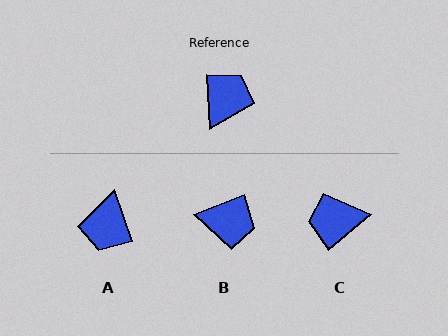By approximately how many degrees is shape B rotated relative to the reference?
Approximately 72 degrees clockwise.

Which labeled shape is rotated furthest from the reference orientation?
A, about 164 degrees away.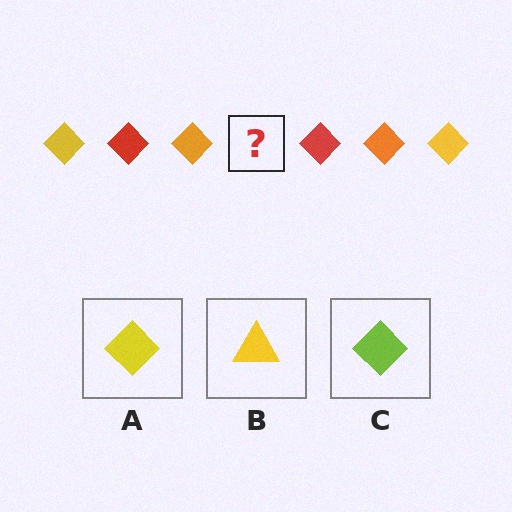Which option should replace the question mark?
Option A.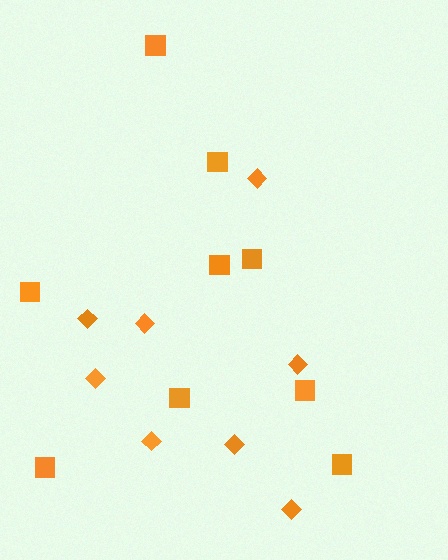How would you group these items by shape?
There are 2 groups: one group of squares (9) and one group of diamonds (8).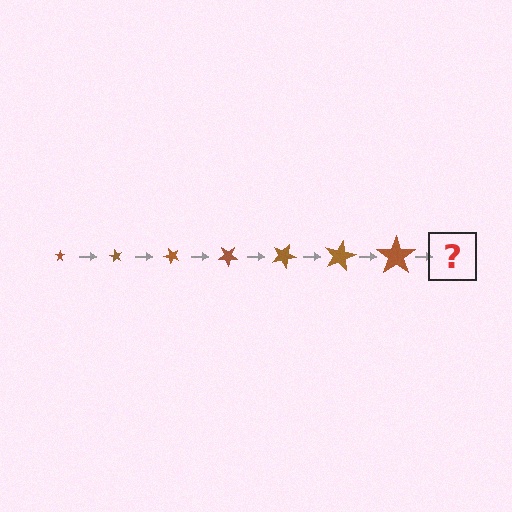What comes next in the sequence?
The next element should be a star, larger than the previous one and rotated 420 degrees from the start.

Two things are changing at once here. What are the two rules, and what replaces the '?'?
The two rules are that the star grows larger each step and it rotates 60 degrees each step. The '?' should be a star, larger than the previous one and rotated 420 degrees from the start.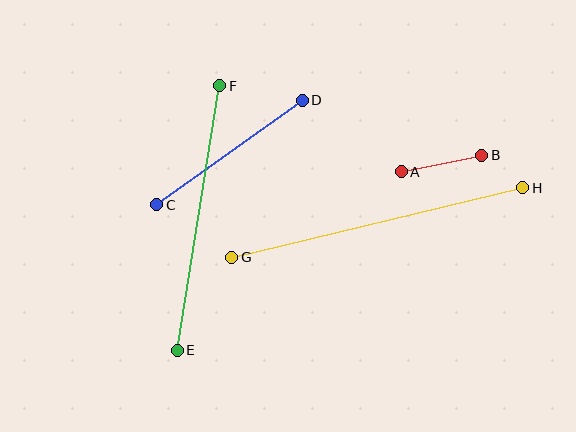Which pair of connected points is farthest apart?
Points G and H are farthest apart.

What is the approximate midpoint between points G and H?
The midpoint is at approximately (377, 222) pixels.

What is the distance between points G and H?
The distance is approximately 299 pixels.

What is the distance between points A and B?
The distance is approximately 83 pixels.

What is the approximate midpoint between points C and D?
The midpoint is at approximately (229, 152) pixels.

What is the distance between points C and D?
The distance is approximately 179 pixels.